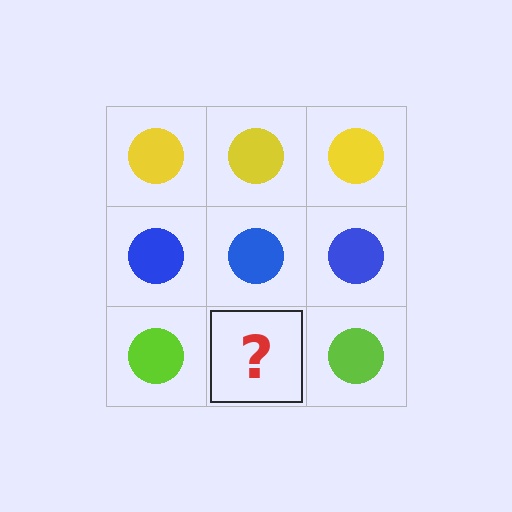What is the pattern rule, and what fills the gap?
The rule is that each row has a consistent color. The gap should be filled with a lime circle.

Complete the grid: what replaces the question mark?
The question mark should be replaced with a lime circle.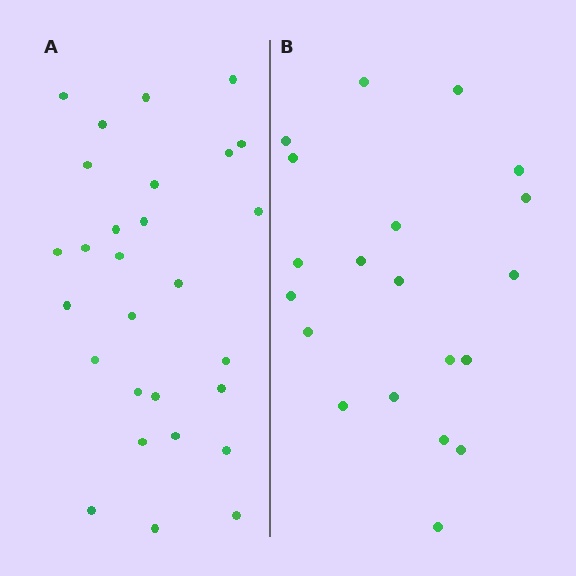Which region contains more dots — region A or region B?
Region A (the left region) has more dots.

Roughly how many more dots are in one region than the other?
Region A has roughly 8 or so more dots than region B.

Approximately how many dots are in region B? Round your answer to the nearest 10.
About 20 dots.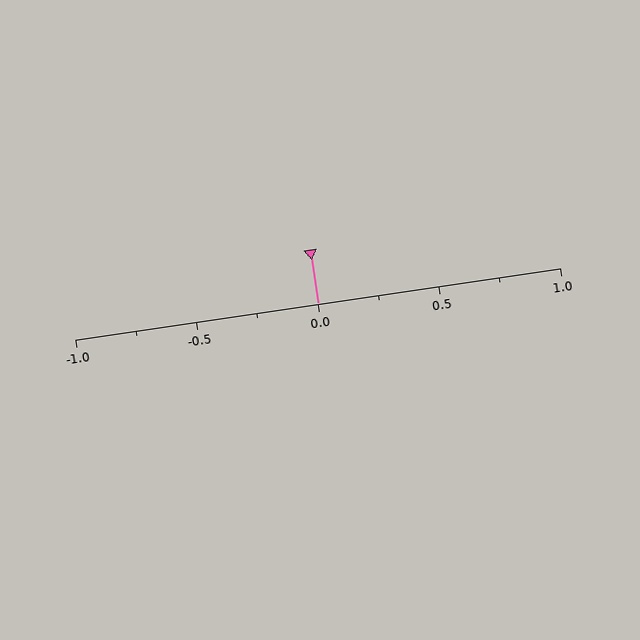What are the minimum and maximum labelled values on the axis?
The axis runs from -1.0 to 1.0.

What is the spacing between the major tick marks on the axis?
The major ticks are spaced 0.5 apart.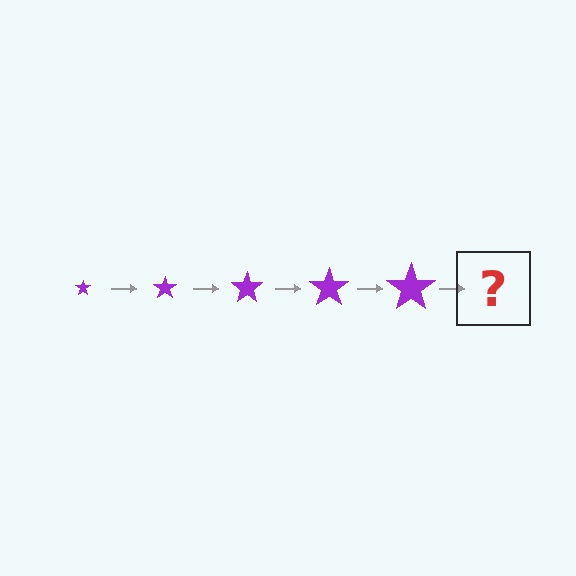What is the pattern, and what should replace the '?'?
The pattern is that the star gets progressively larger each step. The '?' should be a purple star, larger than the previous one.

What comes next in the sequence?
The next element should be a purple star, larger than the previous one.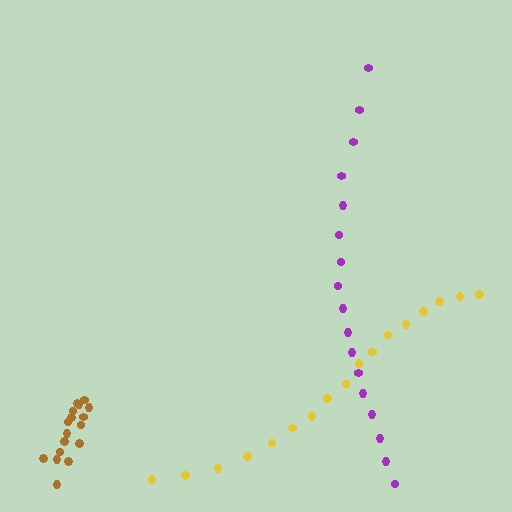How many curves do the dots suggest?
There are 3 distinct paths.